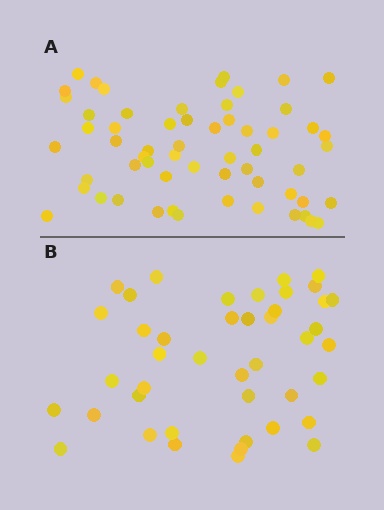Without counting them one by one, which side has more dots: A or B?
Region A (the top region) has more dots.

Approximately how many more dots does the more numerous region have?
Region A has approximately 15 more dots than region B.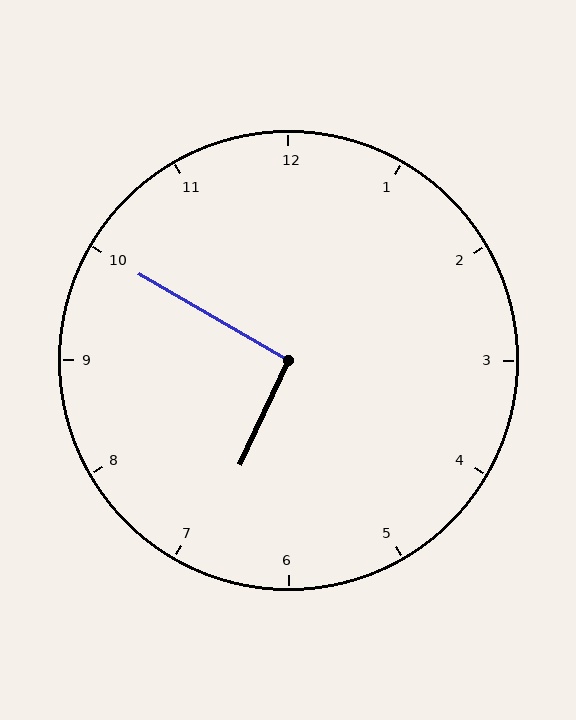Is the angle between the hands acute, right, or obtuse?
It is right.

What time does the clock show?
6:50.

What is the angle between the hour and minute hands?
Approximately 95 degrees.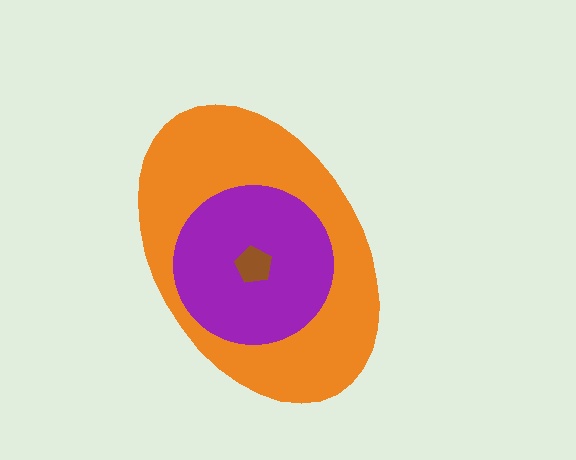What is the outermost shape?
The orange ellipse.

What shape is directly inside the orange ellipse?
The purple circle.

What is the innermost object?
The brown pentagon.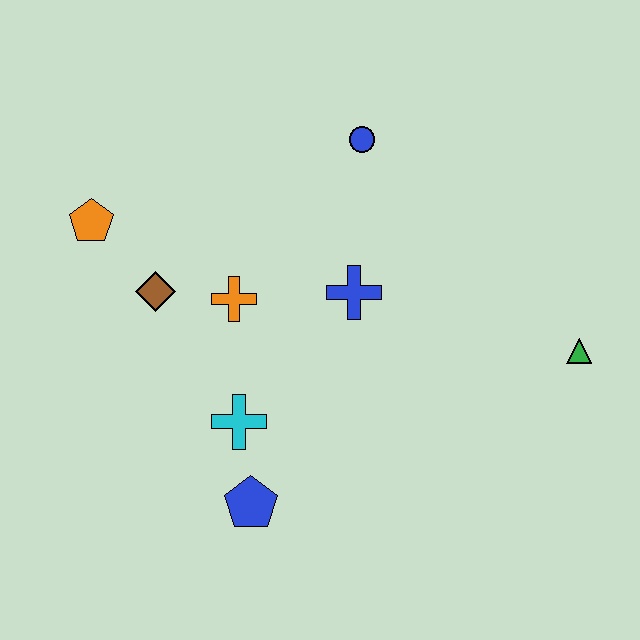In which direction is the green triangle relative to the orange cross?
The green triangle is to the right of the orange cross.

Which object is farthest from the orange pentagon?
The green triangle is farthest from the orange pentagon.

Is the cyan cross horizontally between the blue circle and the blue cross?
No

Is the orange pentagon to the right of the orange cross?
No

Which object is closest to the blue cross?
The orange cross is closest to the blue cross.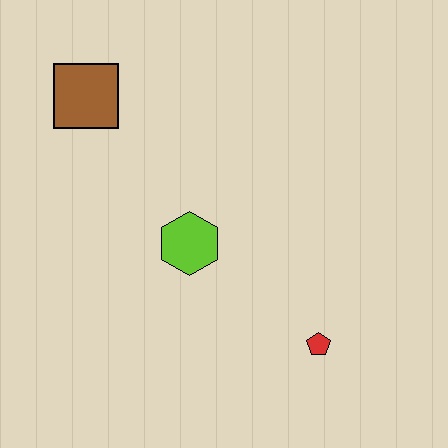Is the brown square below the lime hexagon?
No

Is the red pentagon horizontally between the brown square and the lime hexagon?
No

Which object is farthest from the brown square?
The red pentagon is farthest from the brown square.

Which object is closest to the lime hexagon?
The red pentagon is closest to the lime hexagon.